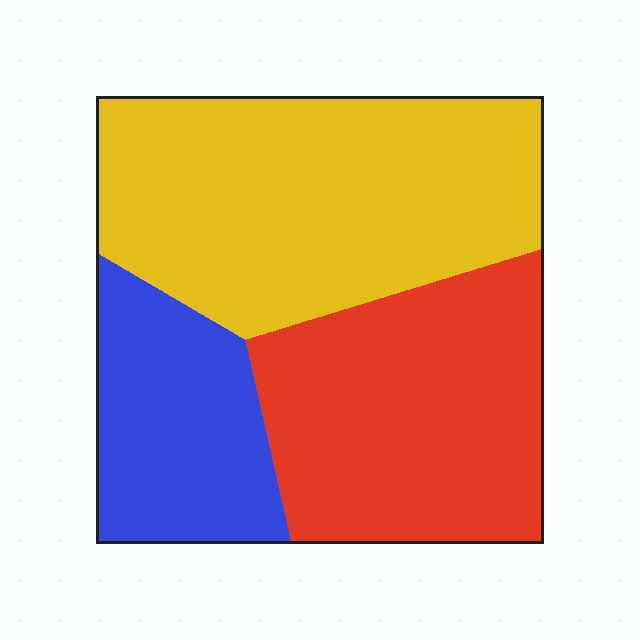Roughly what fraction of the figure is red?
Red covers 35% of the figure.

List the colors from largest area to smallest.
From largest to smallest: yellow, red, blue.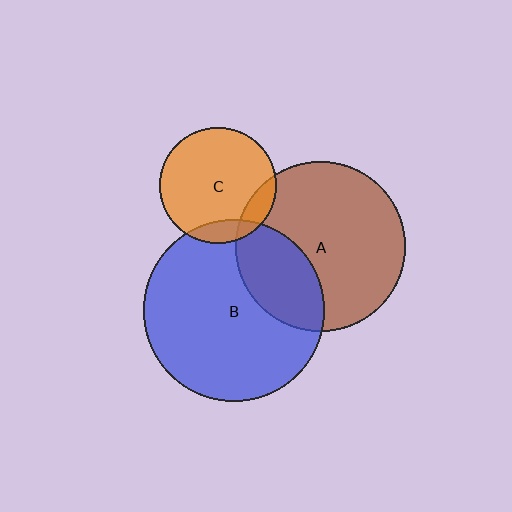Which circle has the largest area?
Circle B (blue).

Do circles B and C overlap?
Yes.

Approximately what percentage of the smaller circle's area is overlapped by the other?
Approximately 10%.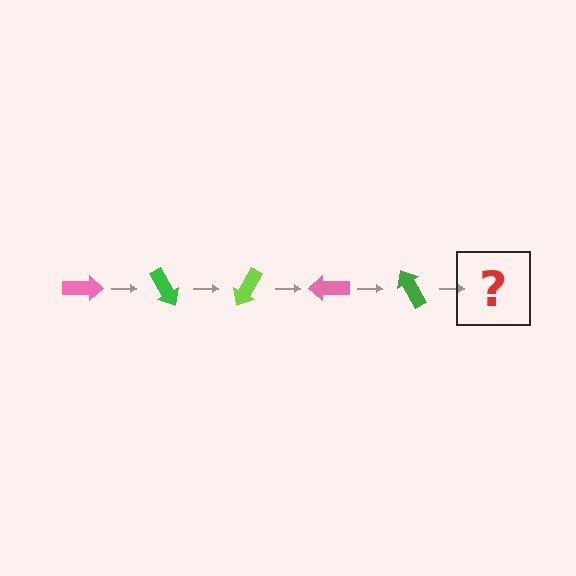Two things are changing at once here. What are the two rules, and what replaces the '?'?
The two rules are that it rotates 60 degrees each step and the color cycles through pink, green, and lime. The '?' should be a lime arrow, rotated 300 degrees from the start.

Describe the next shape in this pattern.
It should be a lime arrow, rotated 300 degrees from the start.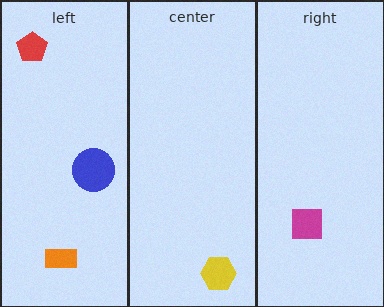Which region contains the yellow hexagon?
The center region.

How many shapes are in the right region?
1.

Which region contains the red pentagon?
The left region.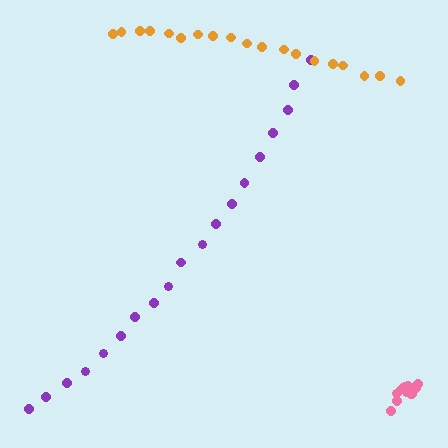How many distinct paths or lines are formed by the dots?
There are 3 distinct paths.